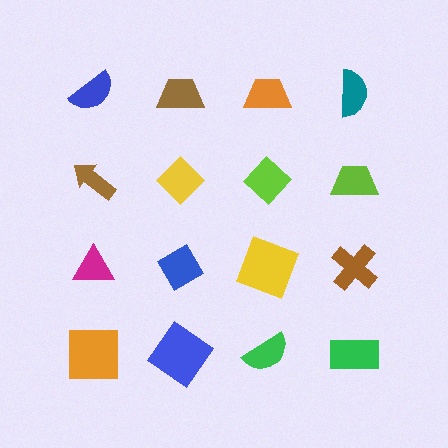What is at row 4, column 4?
A green rectangle.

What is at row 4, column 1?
An orange square.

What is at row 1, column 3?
An orange trapezoid.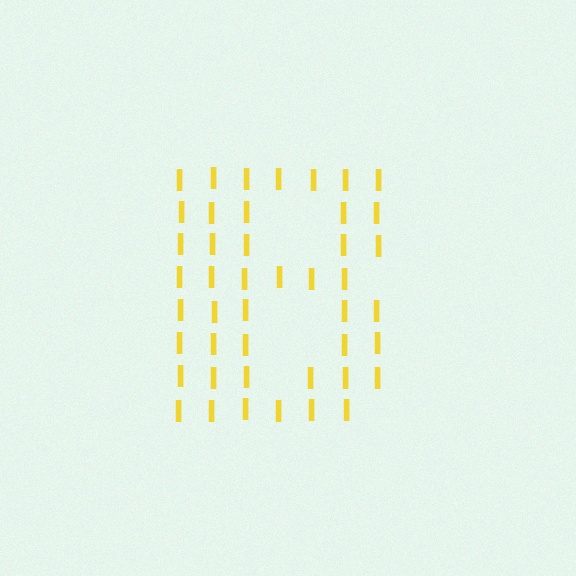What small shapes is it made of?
It is made of small letter I's.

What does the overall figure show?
The overall figure shows the letter B.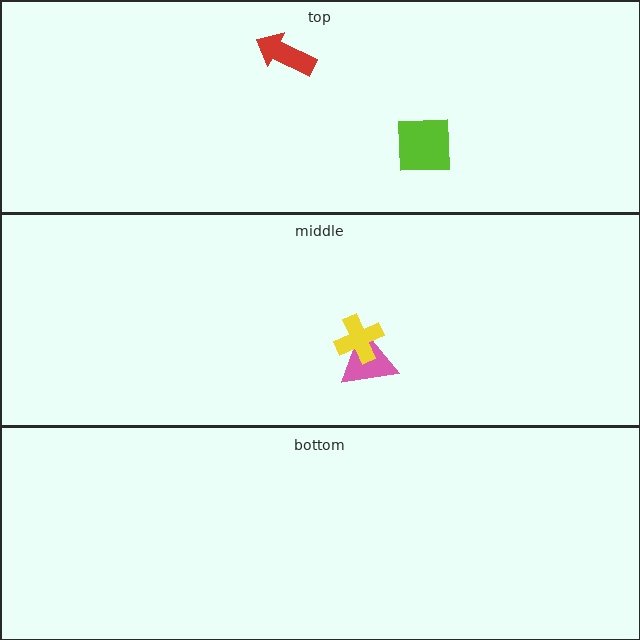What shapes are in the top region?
The red arrow, the lime square.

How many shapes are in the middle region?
2.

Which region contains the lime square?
The top region.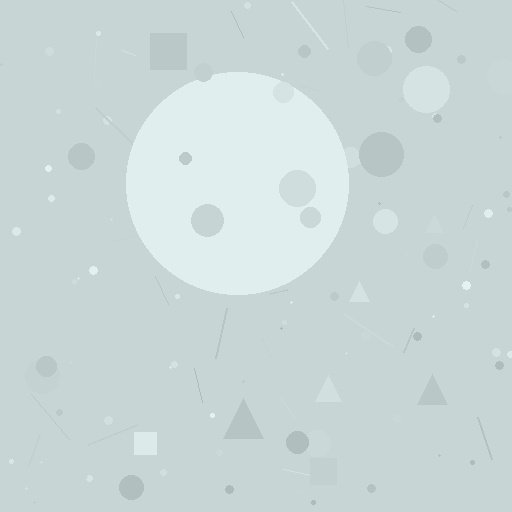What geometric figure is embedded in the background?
A circle is embedded in the background.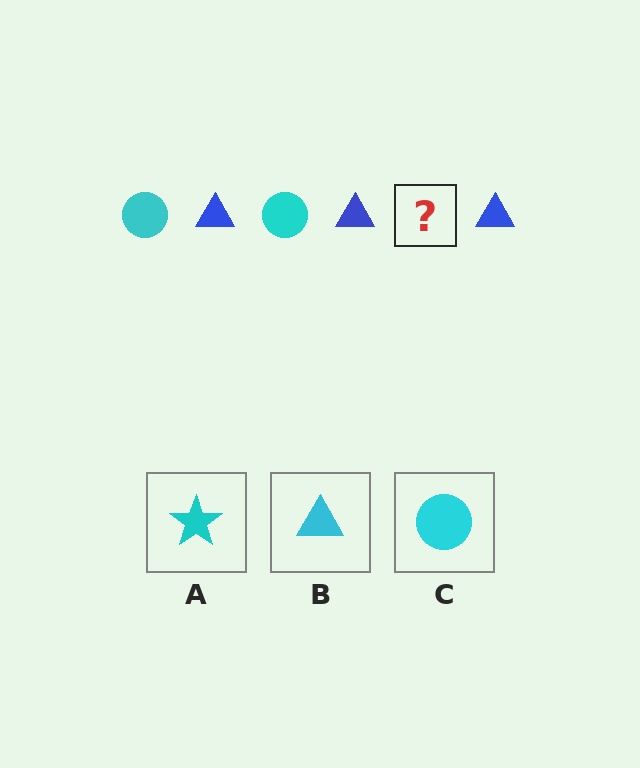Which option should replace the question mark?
Option C.